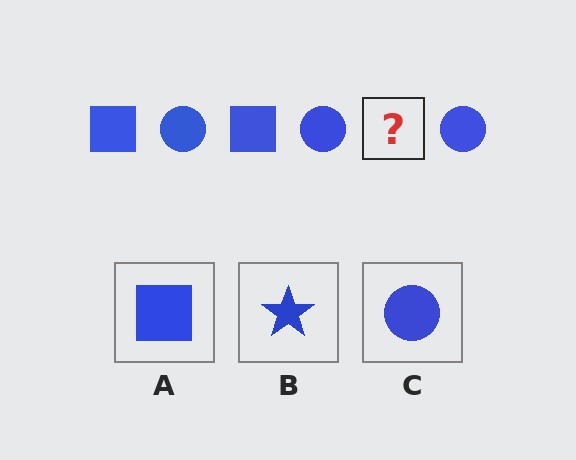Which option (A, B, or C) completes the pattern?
A.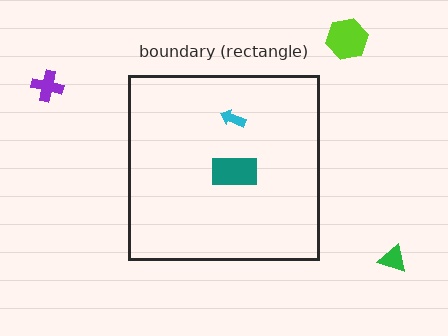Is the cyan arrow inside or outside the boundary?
Inside.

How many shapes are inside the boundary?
2 inside, 3 outside.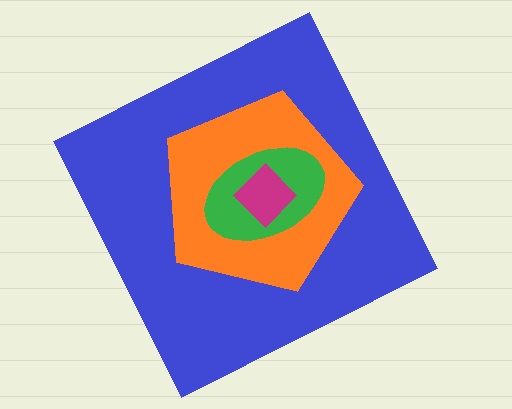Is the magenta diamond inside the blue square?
Yes.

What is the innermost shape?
The magenta diamond.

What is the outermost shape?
The blue square.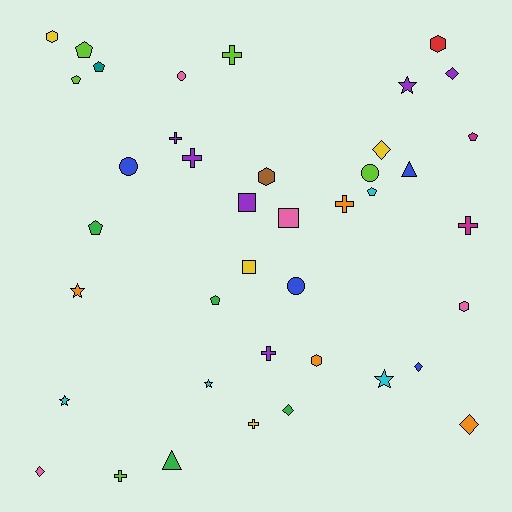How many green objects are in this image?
There are 4 green objects.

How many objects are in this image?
There are 40 objects.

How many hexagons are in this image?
There are 5 hexagons.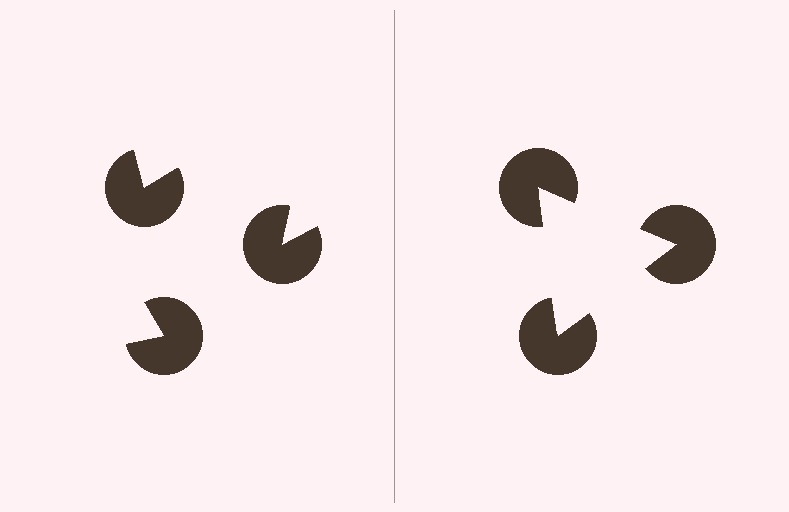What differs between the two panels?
The pac-man discs are positioned identically on both sides; only the wedge orientations differ. On the right they align to a triangle; on the left they are misaligned.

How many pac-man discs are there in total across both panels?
6 — 3 on each side.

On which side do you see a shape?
An illusory triangle appears on the right side. On the left side the wedge cuts are rotated, so no coherent shape forms.